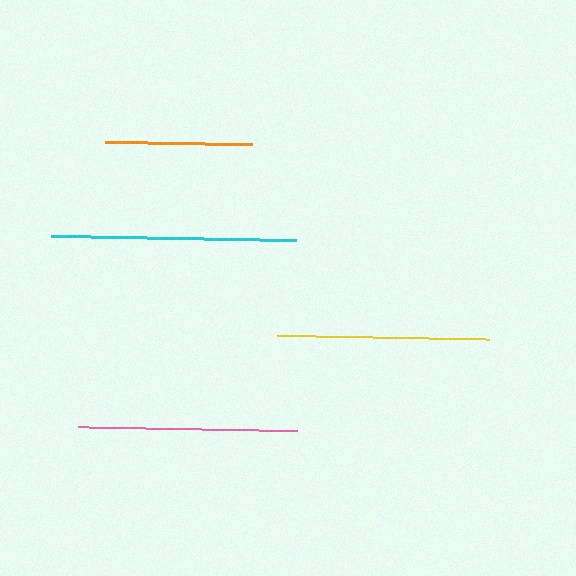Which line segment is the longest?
The cyan line is the longest at approximately 245 pixels.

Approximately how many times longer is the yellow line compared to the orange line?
The yellow line is approximately 1.4 times the length of the orange line.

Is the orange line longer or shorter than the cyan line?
The cyan line is longer than the orange line.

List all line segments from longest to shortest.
From longest to shortest: cyan, pink, yellow, orange.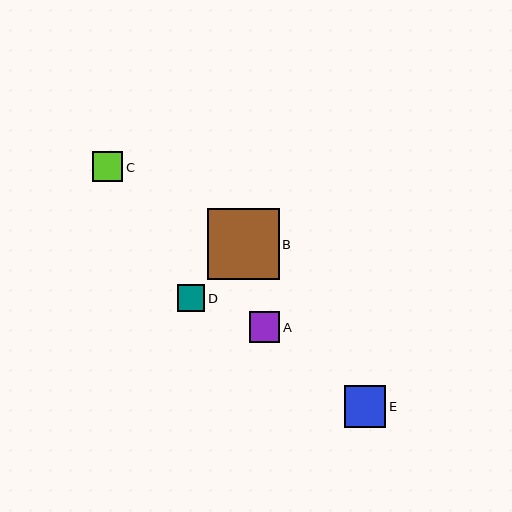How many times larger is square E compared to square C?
Square E is approximately 1.4 times the size of square C.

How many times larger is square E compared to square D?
Square E is approximately 1.5 times the size of square D.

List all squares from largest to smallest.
From largest to smallest: B, E, A, C, D.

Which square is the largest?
Square B is the largest with a size of approximately 71 pixels.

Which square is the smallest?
Square D is the smallest with a size of approximately 27 pixels.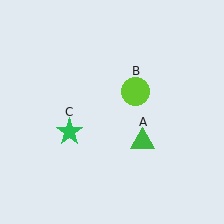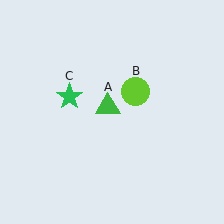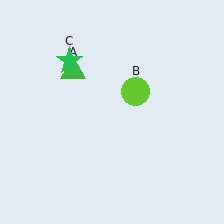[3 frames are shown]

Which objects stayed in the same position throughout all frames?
Lime circle (object B) remained stationary.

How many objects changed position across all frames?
2 objects changed position: green triangle (object A), green star (object C).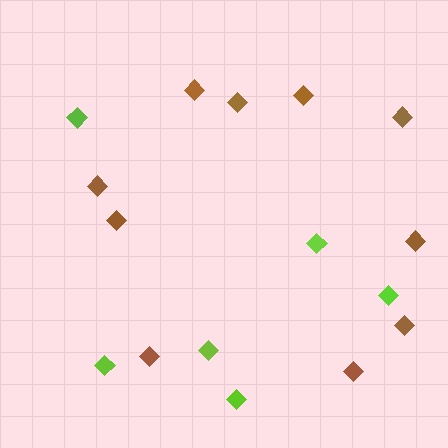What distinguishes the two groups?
There are 2 groups: one group of brown diamonds (10) and one group of lime diamonds (6).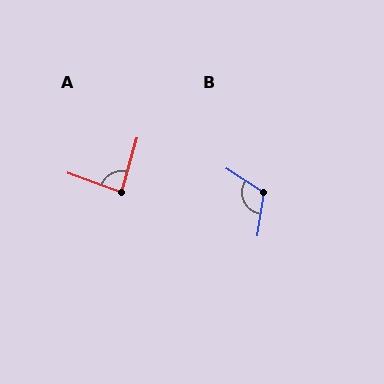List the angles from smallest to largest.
A (86°), B (114°).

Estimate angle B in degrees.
Approximately 114 degrees.